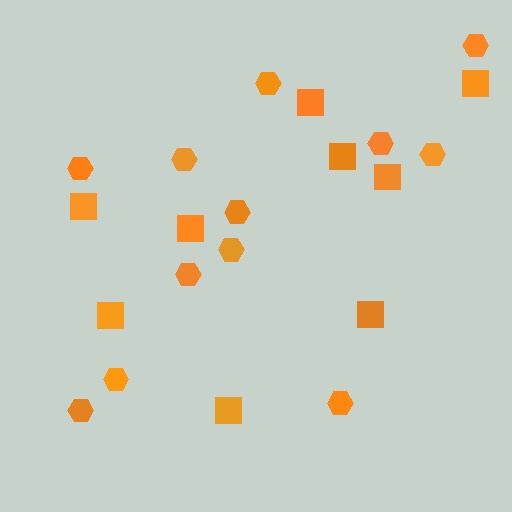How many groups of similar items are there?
There are 2 groups: one group of squares (9) and one group of hexagons (12).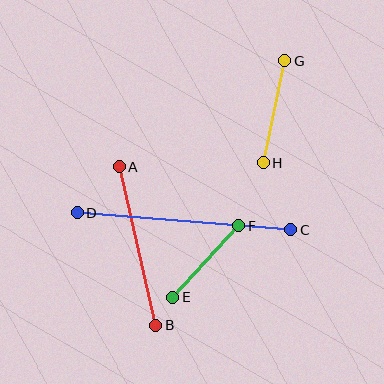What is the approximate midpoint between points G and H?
The midpoint is at approximately (274, 112) pixels.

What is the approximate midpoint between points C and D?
The midpoint is at approximately (184, 221) pixels.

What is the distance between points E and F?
The distance is approximately 97 pixels.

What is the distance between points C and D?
The distance is approximately 214 pixels.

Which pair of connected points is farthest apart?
Points C and D are farthest apart.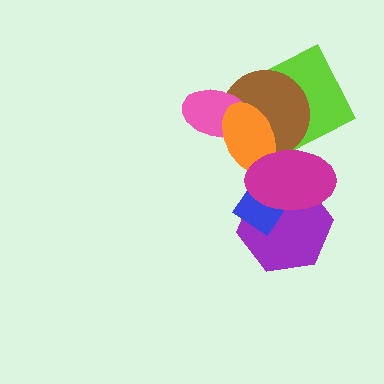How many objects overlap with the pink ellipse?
2 objects overlap with the pink ellipse.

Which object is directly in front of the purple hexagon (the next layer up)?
The blue diamond is directly in front of the purple hexagon.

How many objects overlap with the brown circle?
4 objects overlap with the brown circle.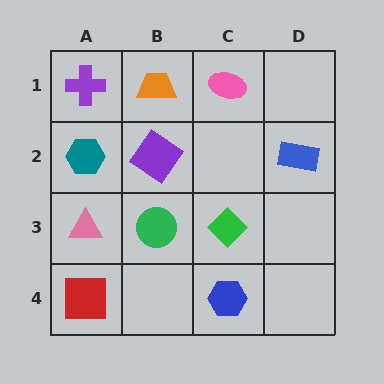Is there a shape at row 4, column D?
No, that cell is empty.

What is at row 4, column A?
A red square.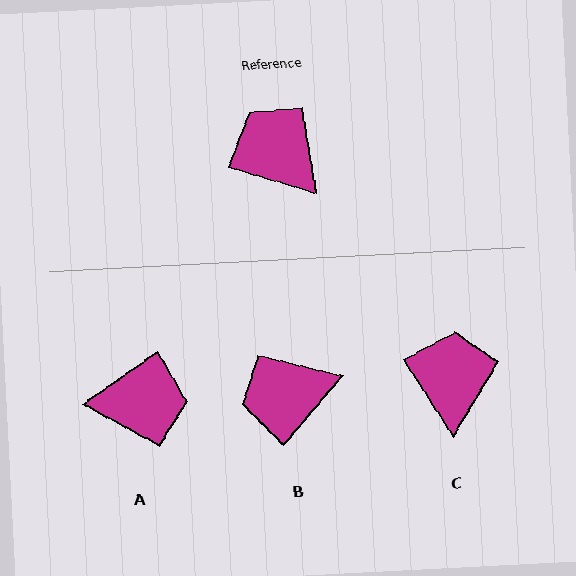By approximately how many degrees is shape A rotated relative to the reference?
Approximately 128 degrees clockwise.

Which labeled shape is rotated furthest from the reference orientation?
A, about 128 degrees away.